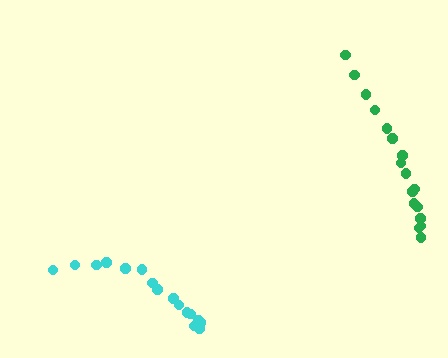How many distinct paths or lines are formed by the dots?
There are 2 distinct paths.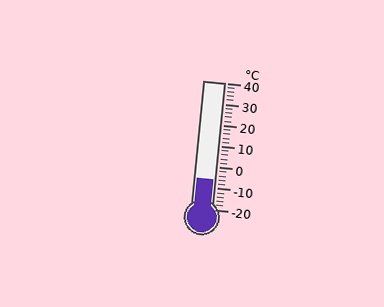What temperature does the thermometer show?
The thermometer shows approximately -6°C.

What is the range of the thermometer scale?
The thermometer scale ranges from -20°C to 40°C.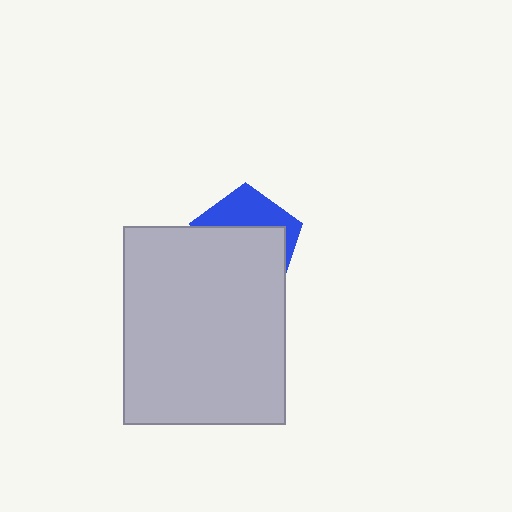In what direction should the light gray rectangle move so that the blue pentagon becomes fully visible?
The light gray rectangle should move down. That is the shortest direction to clear the overlap and leave the blue pentagon fully visible.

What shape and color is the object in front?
The object in front is a light gray rectangle.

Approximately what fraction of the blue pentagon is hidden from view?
Roughly 64% of the blue pentagon is hidden behind the light gray rectangle.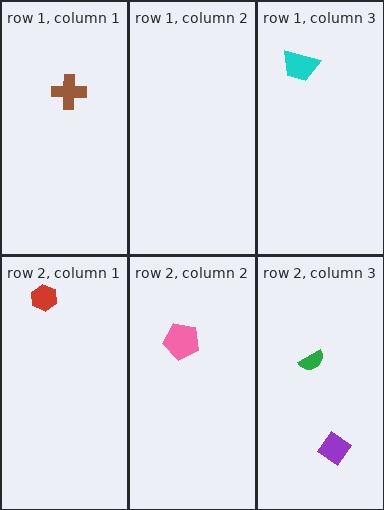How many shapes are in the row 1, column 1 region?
1.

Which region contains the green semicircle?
The row 2, column 3 region.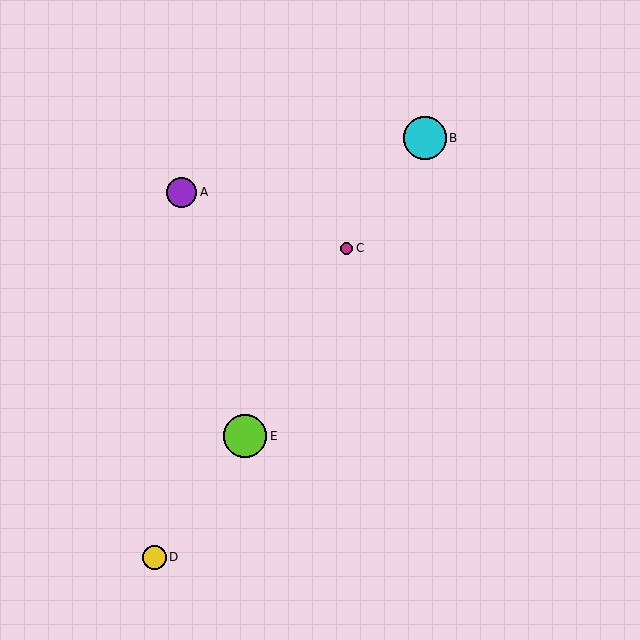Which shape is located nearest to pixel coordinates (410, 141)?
The cyan circle (labeled B) at (425, 138) is nearest to that location.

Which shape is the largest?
The lime circle (labeled E) is the largest.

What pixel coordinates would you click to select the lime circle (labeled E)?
Click at (245, 436) to select the lime circle E.